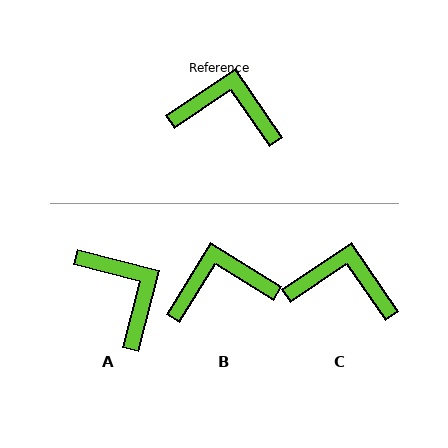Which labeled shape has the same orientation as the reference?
C.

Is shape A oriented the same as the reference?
No, it is off by about 48 degrees.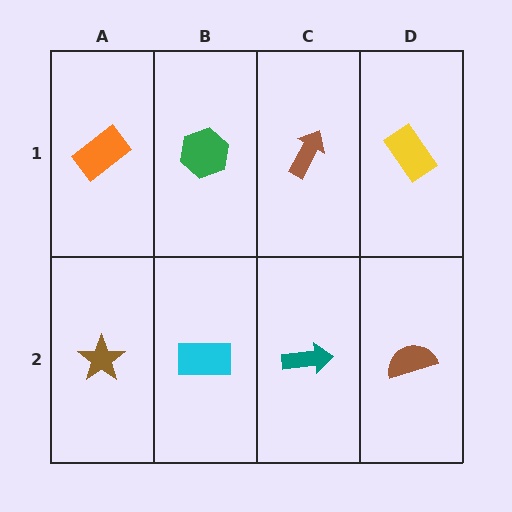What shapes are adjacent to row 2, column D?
A yellow rectangle (row 1, column D), a teal arrow (row 2, column C).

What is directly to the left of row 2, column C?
A cyan rectangle.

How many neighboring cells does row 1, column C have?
3.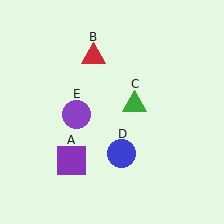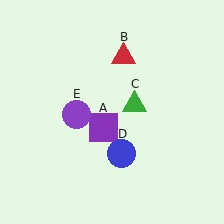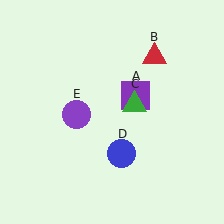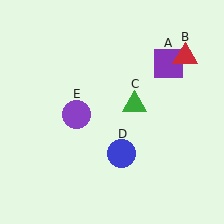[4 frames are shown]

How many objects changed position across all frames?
2 objects changed position: purple square (object A), red triangle (object B).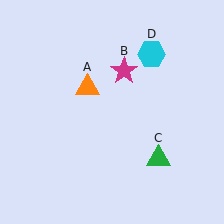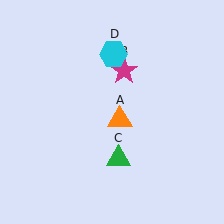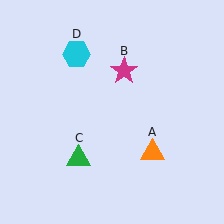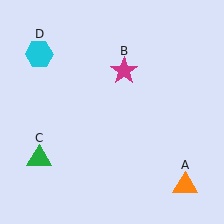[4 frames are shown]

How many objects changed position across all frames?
3 objects changed position: orange triangle (object A), green triangle (object C), cyan hexagon (object D).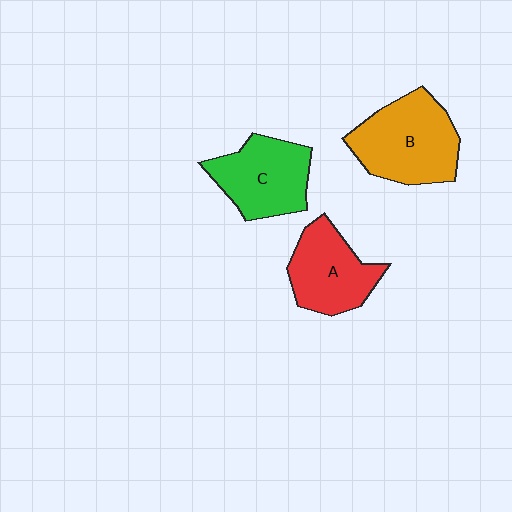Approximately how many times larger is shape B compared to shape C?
Approximately 1.2 times.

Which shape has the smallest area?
Shape A (red).